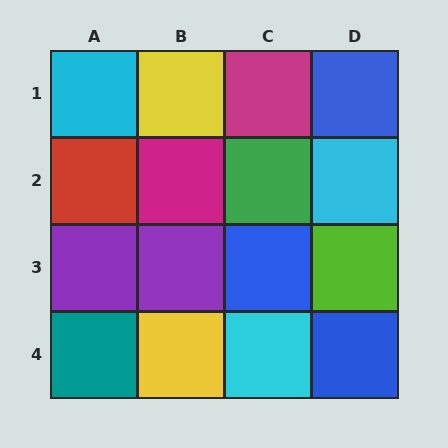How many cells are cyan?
3 cells are cyan.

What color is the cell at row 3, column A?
Purple.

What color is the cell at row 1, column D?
Blue.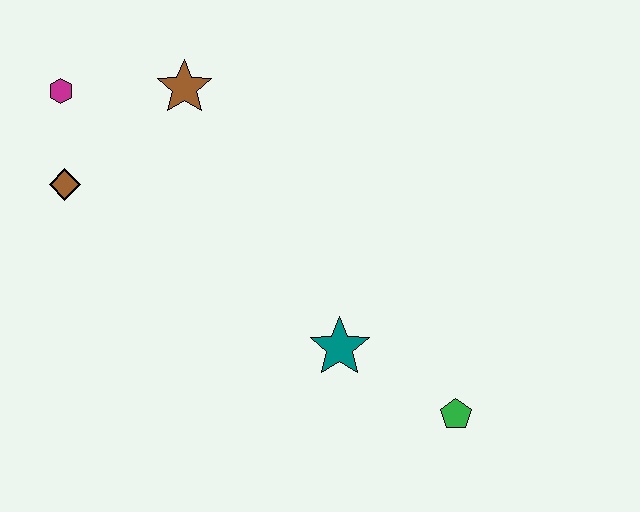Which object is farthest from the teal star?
The magenta hexagon is farthest from the teal star.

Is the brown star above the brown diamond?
Yes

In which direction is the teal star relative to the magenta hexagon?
The teal star is to the right of the magenta hexagon.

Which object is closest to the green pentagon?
The teal star is closest to the green pentagon.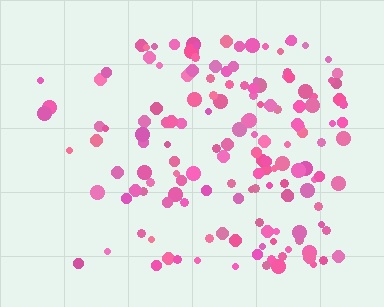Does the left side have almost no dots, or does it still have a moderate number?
Still a moderate number, just noticeably fewer than the right.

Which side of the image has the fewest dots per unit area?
The left.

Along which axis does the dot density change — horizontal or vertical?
Horizontal.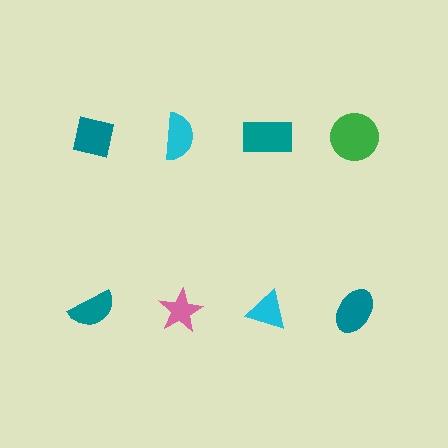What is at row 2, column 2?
A pink star.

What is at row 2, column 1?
A teal semicircle.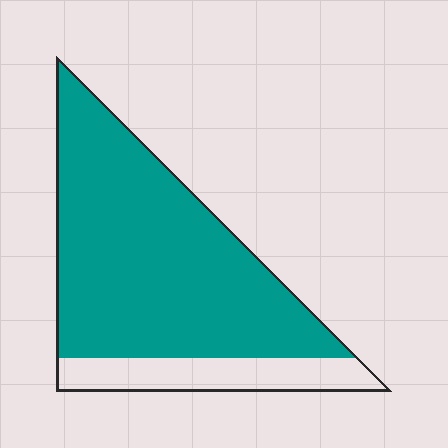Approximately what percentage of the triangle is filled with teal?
Approximately 80%.